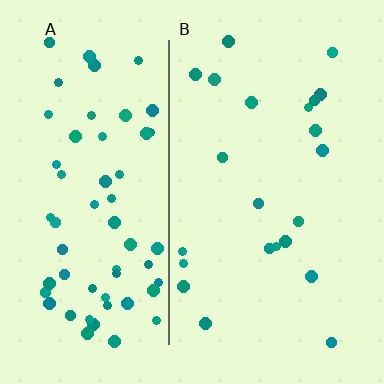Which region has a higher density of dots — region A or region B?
A (the left).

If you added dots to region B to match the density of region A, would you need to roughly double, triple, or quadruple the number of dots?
Approximately triple.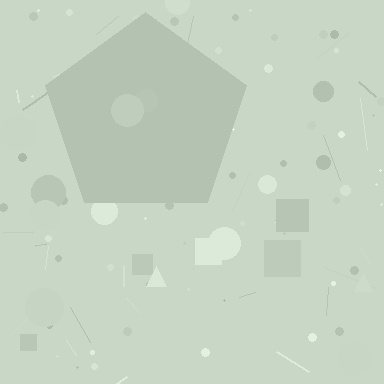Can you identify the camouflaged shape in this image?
The camouflaged shape is a pentagon.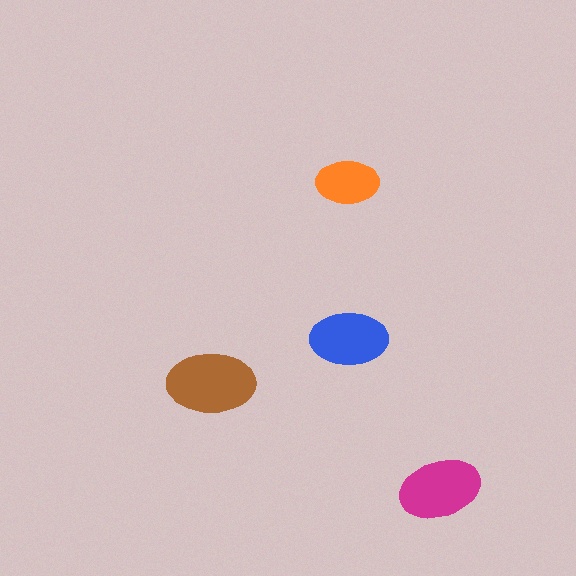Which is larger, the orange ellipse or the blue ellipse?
The blue one.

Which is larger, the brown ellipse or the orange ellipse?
The brown one.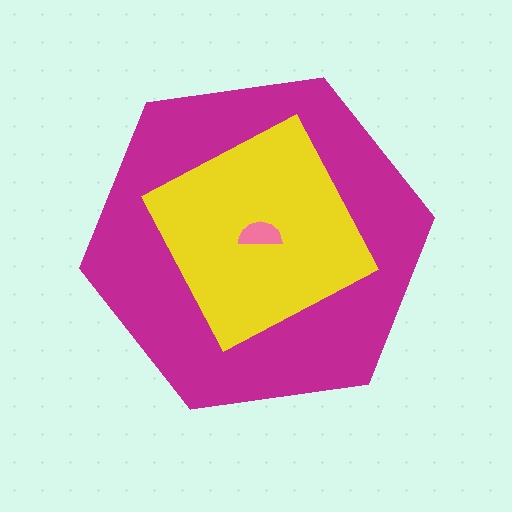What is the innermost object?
The pink semicircle.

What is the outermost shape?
The magenta hexagon.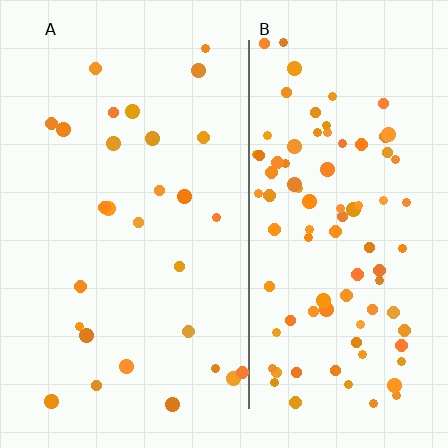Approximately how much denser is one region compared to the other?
Approximately 3.3× — region B over region A.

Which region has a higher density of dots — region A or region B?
B (the right).